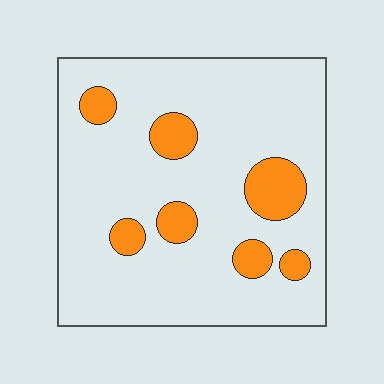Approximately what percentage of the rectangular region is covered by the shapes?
Approximately 15%.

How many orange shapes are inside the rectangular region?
7.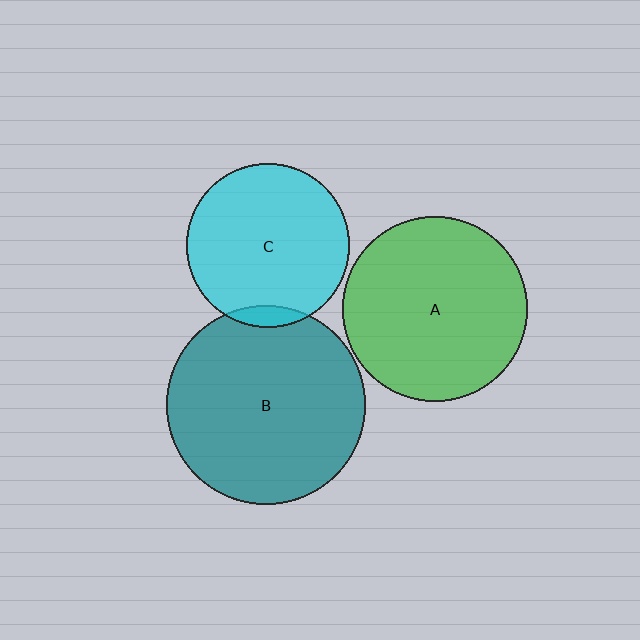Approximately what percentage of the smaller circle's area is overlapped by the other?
Approximately 5%.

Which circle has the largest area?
Circle B (teal).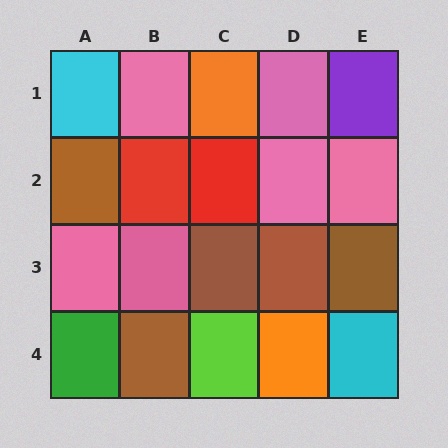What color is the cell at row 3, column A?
Pink.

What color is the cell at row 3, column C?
Brown.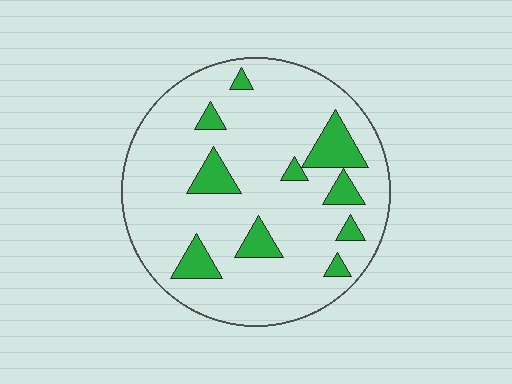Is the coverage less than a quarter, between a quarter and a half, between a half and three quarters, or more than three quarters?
Less than a quarter.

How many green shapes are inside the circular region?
10.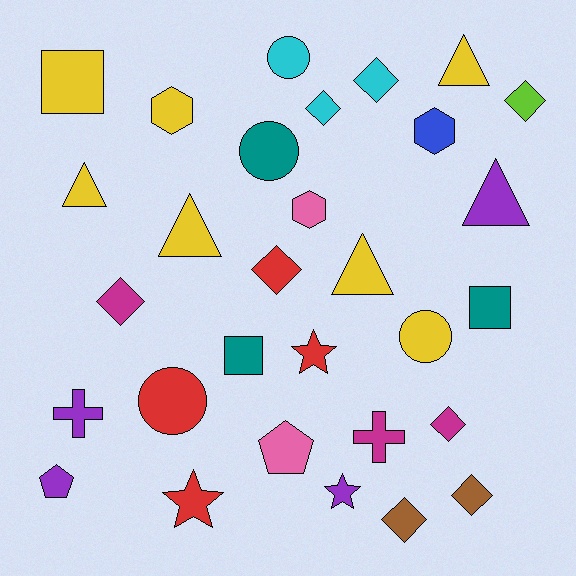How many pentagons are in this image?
There are 2 pentagons.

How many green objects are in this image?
There are no green objects.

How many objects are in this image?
There are 30 objects.